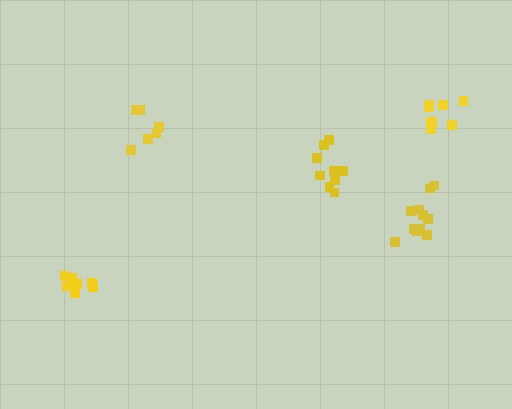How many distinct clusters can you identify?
There are 5 distinct clusters.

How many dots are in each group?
Group 1: 7 dots, Group 2: 11 dots, Group 3: 9 dots, Group 4: 6 dots, Group 5: 8 dots (41 total).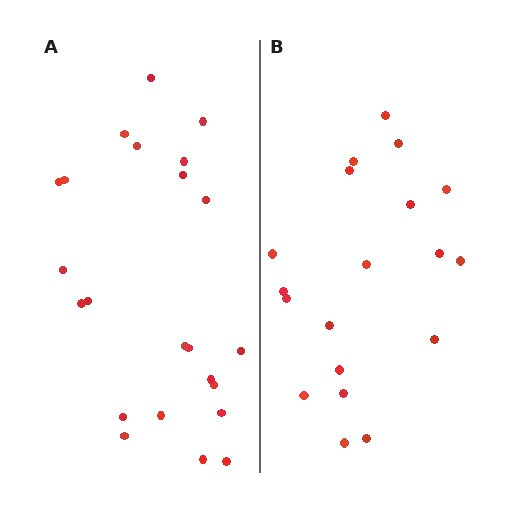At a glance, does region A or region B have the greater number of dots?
Region A (the left region) has more dots.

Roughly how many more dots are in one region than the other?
Region A has about 4 more dots than region B.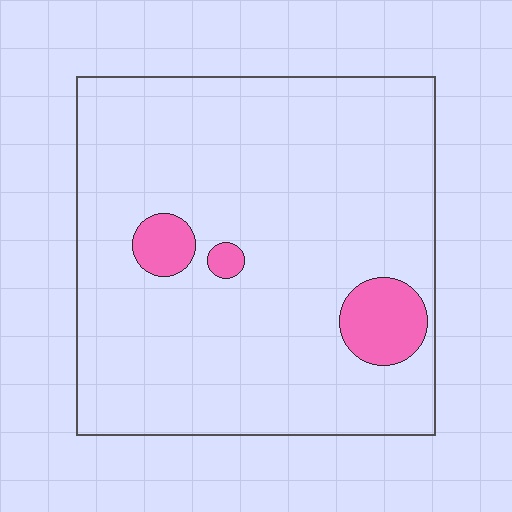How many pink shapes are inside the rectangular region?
3.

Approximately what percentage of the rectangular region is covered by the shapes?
Approximately 10%.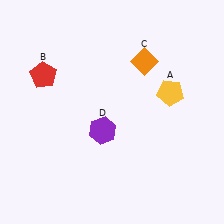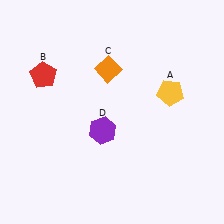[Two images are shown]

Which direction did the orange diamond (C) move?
The orange diamond (C) moved left.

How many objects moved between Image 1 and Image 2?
1 object moved between the two images.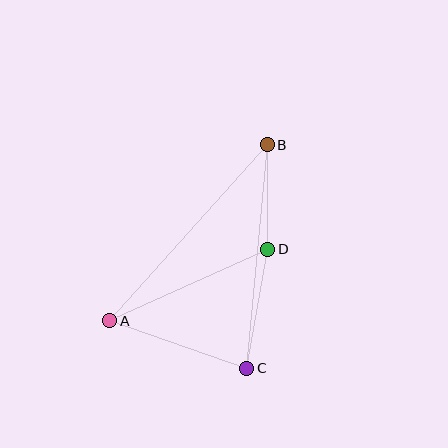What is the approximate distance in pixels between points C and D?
The distance between C and D is approximately 121 pixels.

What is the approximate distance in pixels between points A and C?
The distance between A and C is approximately 145 pixels.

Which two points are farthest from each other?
Points A and B are farthest from each other.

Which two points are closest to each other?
Points B and D are closest to each other.